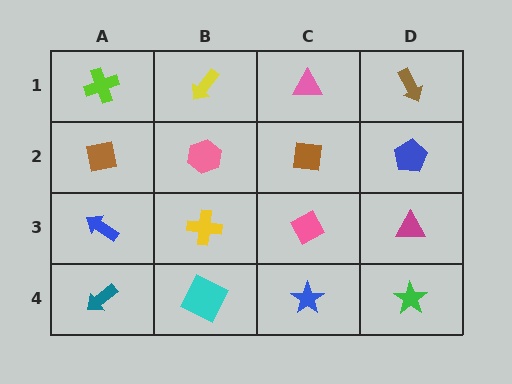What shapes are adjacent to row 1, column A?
A brown square (row 2, column A), a yellow arrow (row 1, column B).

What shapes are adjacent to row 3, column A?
A brown square (row 2, column A), a teal arrow (row 4, column A), a yellow cross (row 3, column B).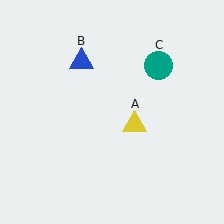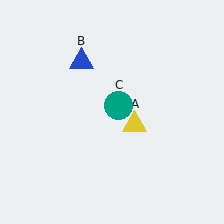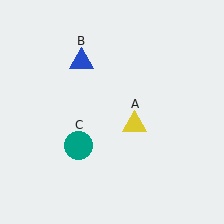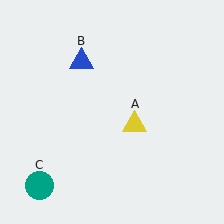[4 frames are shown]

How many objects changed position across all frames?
1 object changed position: teal circle (object C).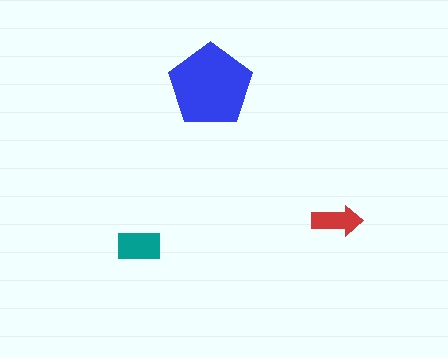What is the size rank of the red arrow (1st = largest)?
3rd.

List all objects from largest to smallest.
The blue pentagon, the teal rectangle, the red arrow.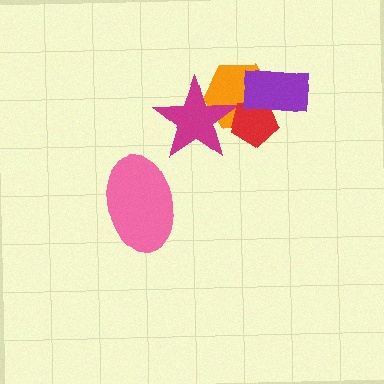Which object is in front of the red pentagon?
The purple rectangle is in front of the red pentagon.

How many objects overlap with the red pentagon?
3 objects overlap with the red pentagon.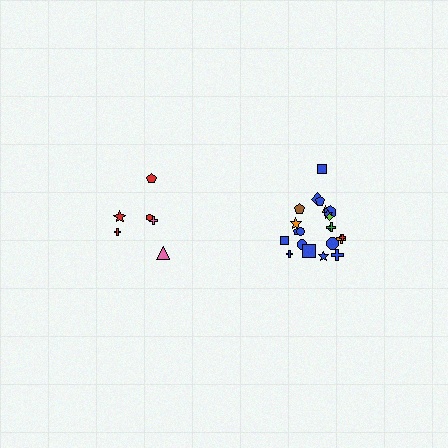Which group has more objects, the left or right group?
The right group.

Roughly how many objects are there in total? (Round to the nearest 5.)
Roughly 30 objects in total.